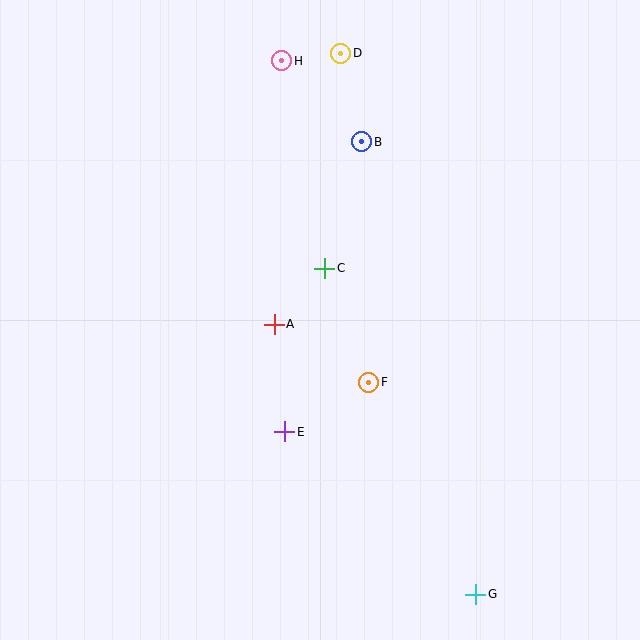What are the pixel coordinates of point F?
Point F is at (369, 382).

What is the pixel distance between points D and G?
The distance between D and G is 558 pixels.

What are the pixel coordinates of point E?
Point E is at (285, 432).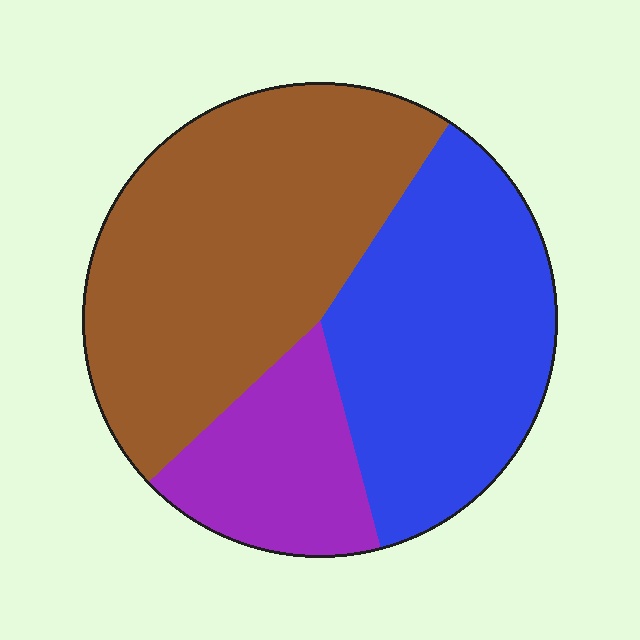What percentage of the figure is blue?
Blue covers 37% of the figure.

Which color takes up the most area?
Brown, at roughly 45%.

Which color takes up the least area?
Purple, at roughly 15%.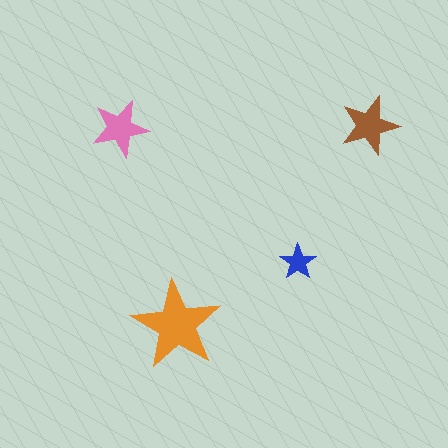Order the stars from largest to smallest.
the orange one, the brown one, the pink one, the blue one.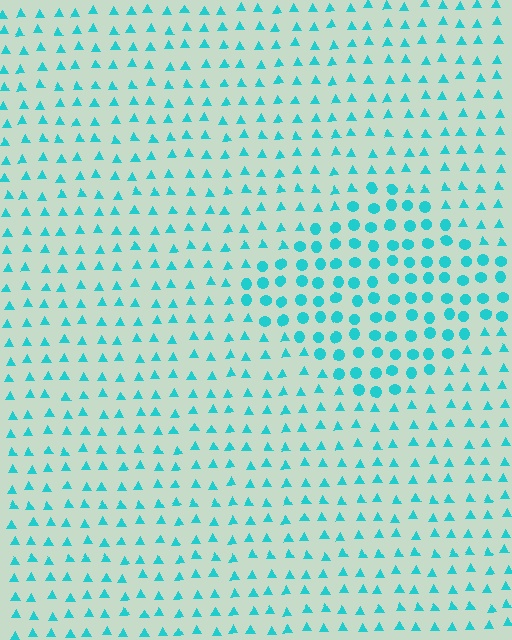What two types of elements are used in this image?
The image uses circles inside the diamond region and triangles outside it.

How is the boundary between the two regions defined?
The boundary is defined by a change in element shape: circles inside vs. triangles outside. All elements share the same color and spacing.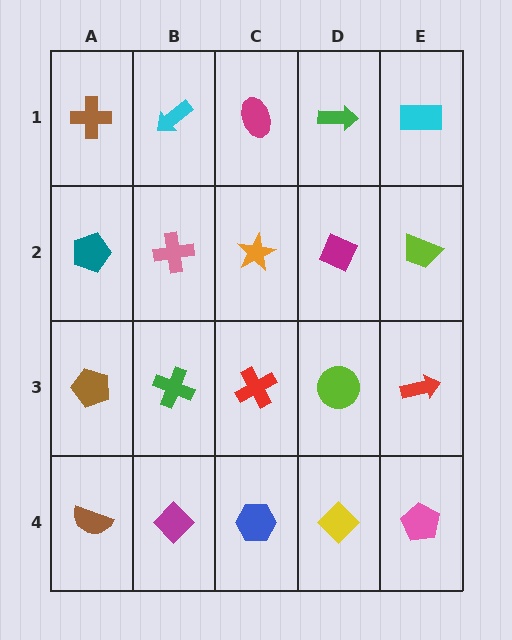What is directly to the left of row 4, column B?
A brown semicircle.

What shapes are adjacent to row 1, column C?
An orange star (row 2, column C), a cyan arrow (row 1, column B), a green arrow (row 1, column D).